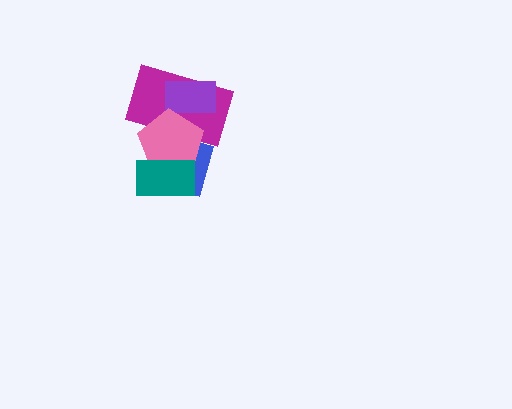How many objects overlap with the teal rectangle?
2 objects overlap with the teal rectangle.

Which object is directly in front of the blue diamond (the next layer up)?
The magenta rectangle is directly in front of the blue diamond.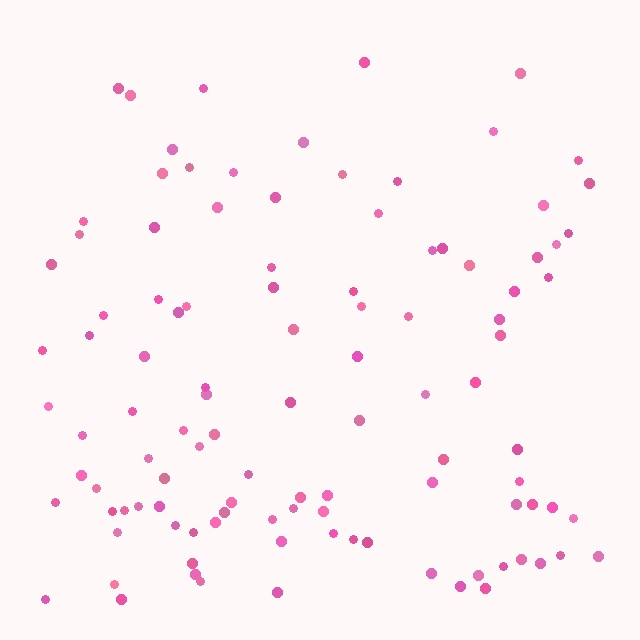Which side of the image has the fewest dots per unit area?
The top.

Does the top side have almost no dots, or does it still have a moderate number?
Still a moderate number, just noticeably fewer than the bottom.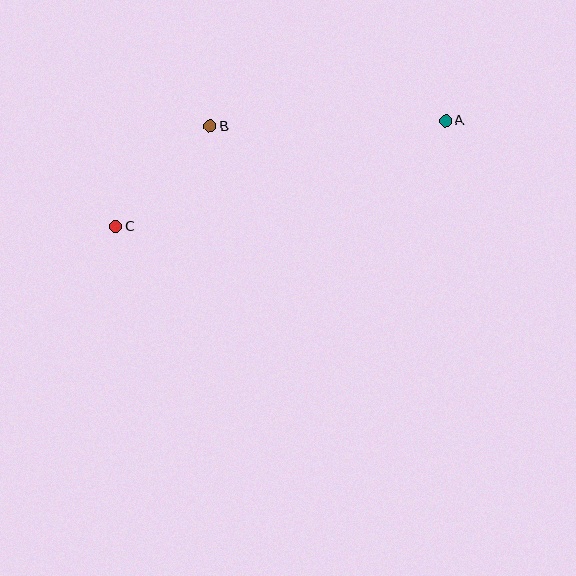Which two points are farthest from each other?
Points A and C are farthest from each other.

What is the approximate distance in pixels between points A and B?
The distance between A and B is approximately 235 pixels.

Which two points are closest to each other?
Points B and C are closest to each other.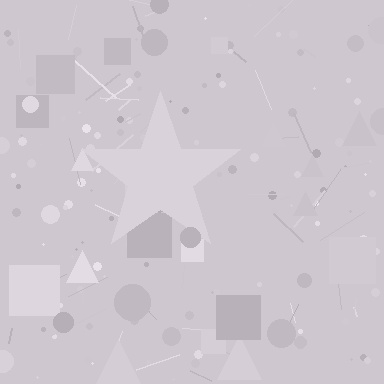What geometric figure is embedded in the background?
A star is embedded in the background.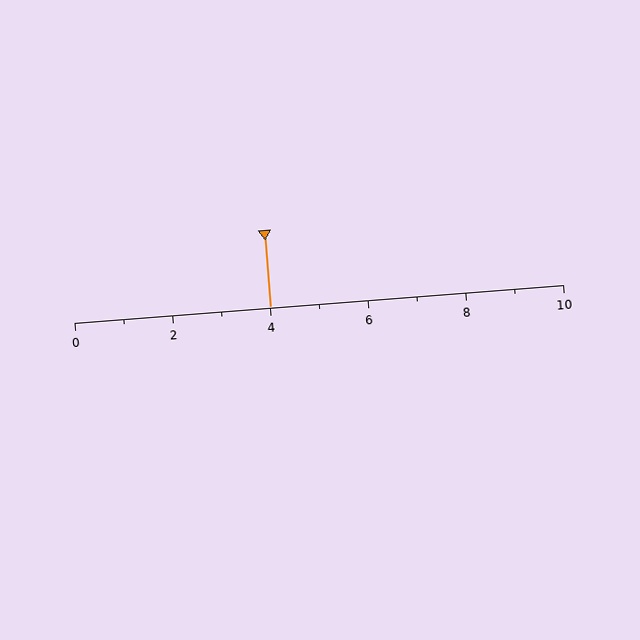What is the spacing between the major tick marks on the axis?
The major ticks are spaced 2 apart.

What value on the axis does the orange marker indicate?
The marker indicates approximately 4.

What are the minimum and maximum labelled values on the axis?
The axis runs from 0 to 10.